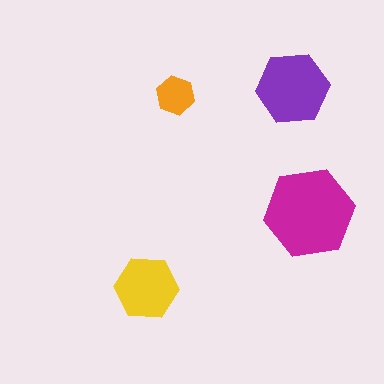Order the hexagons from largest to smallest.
the magenta one, the purple one, the yellow one, the orange one.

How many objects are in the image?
There are 4 objects in the image.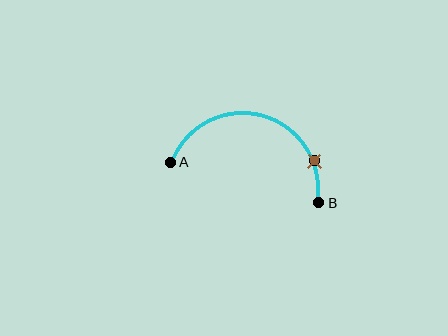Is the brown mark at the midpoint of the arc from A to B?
No. The brown mark lies on the arc but is closer to endpoint B. The arc midpoint would be at the point on the curve equidistant along the arc from both A and B.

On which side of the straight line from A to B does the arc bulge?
The arc bulges above the straight line connecting A and B.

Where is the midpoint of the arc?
The arc midpoint is the point on the curve farthest from the straight line joining A and B. It sits above that line.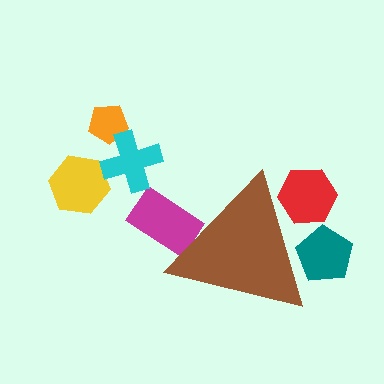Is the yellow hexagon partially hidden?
No, the yellow hexagon is fully visible.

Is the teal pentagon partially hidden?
Yes, the teal pentagon is partially hidden behind the brown triangle.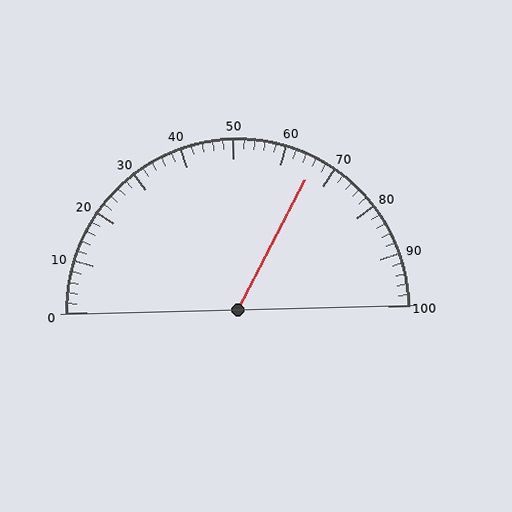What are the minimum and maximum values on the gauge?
The gauge ranges from 0 to 100.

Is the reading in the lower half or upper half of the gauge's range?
The reading is in the upper half of the range (0 to 100).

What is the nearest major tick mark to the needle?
The nearest major tick mark is 70.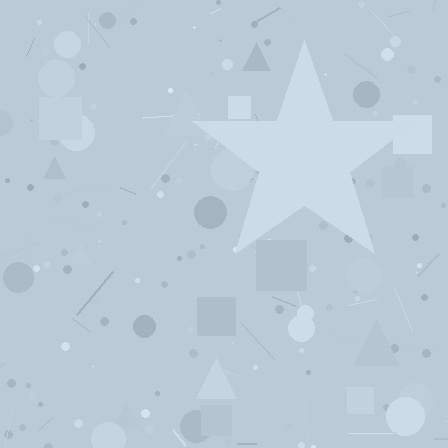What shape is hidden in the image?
A star is hidden in the image.